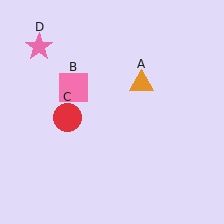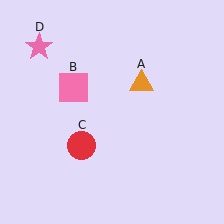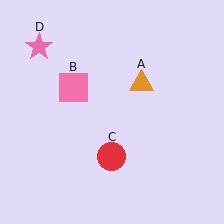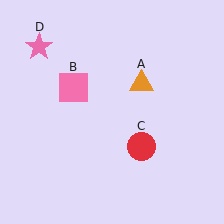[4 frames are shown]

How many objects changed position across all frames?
1 object changed position: red circle (object C).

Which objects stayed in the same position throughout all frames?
Orange triangle (object A) and pink square (object B) and pink star (object D) remained stationary.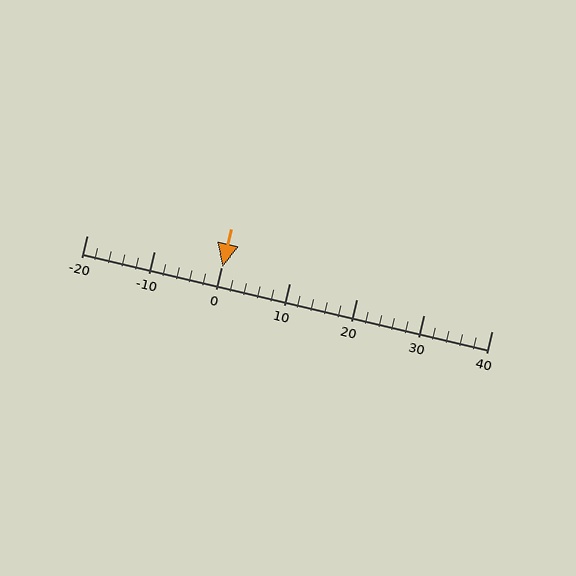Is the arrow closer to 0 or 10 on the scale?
The arrow is closer to 0.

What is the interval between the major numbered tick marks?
The major tick marks are spaced 10 units apart.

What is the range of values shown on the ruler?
The ruler shows values from -20 to 40.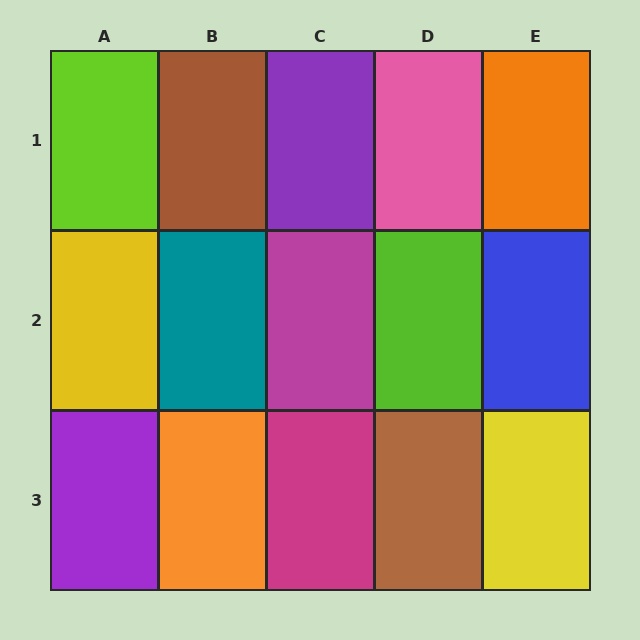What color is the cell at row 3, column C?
Magenta.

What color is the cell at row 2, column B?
Teal.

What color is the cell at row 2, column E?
Blue.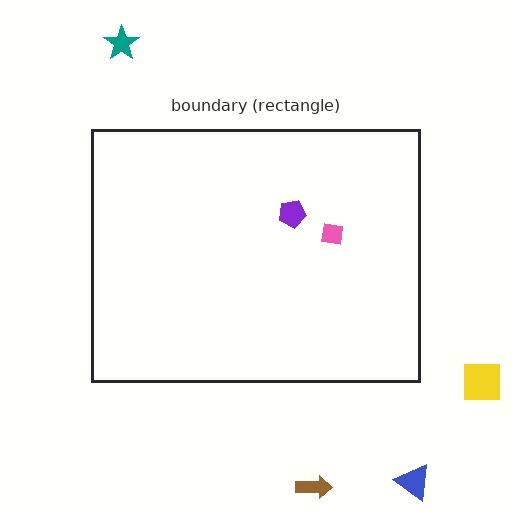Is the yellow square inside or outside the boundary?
Outside.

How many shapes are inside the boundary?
2 inside, 4 outside.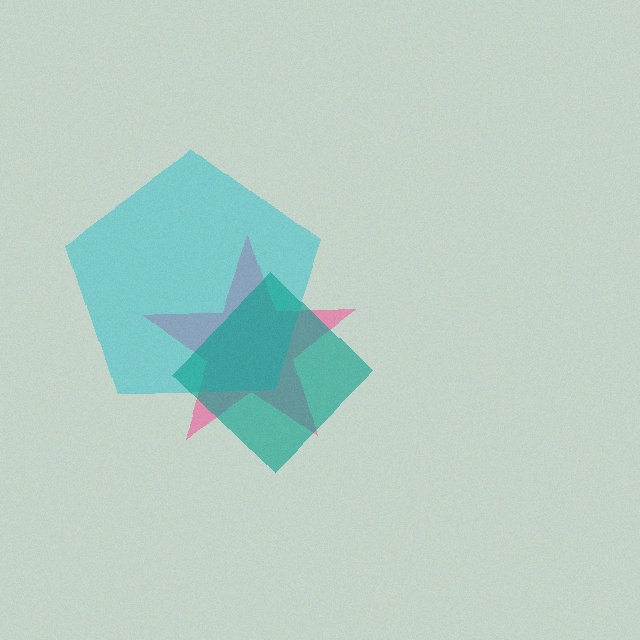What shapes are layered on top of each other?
The layered shapes are: a pink star, a cyan pentagon, a teal diamond.